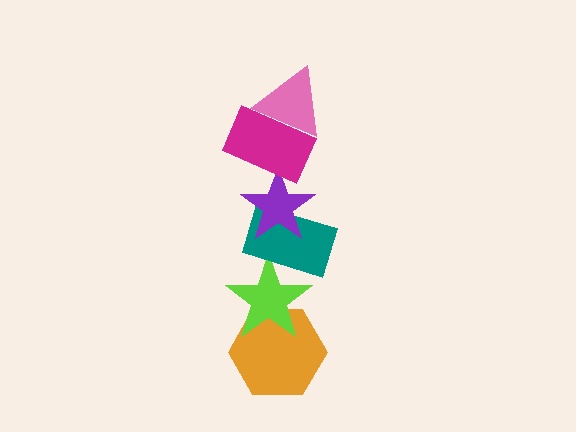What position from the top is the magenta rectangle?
The magenta rectangle is 2nd from the top.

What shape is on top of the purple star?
The magenta rectangle is on top of the purple star.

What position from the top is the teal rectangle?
The teal rectangle is 4th from the top.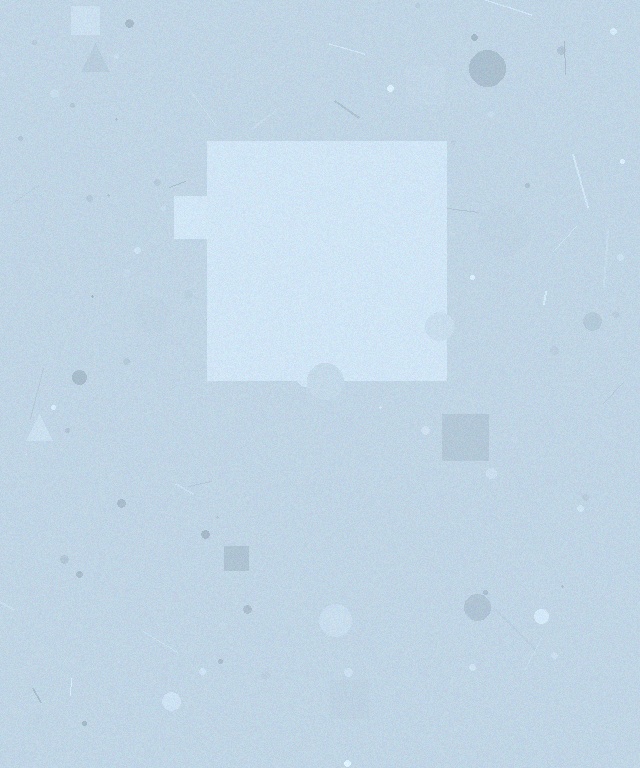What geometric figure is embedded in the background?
A square is embedded in the background.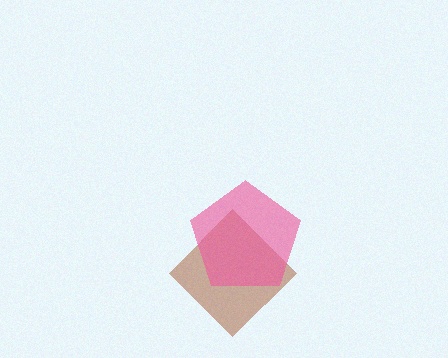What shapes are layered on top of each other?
The layered shapes are: a brown diamond, a pink pentagon.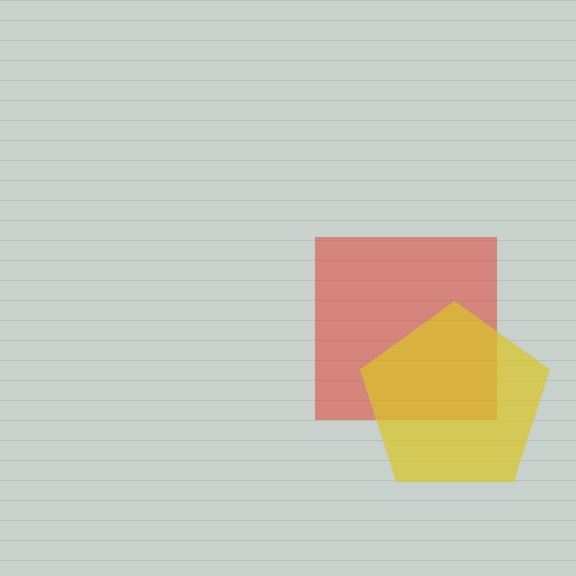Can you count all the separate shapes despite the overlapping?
Yes, there are 2 separate shapes.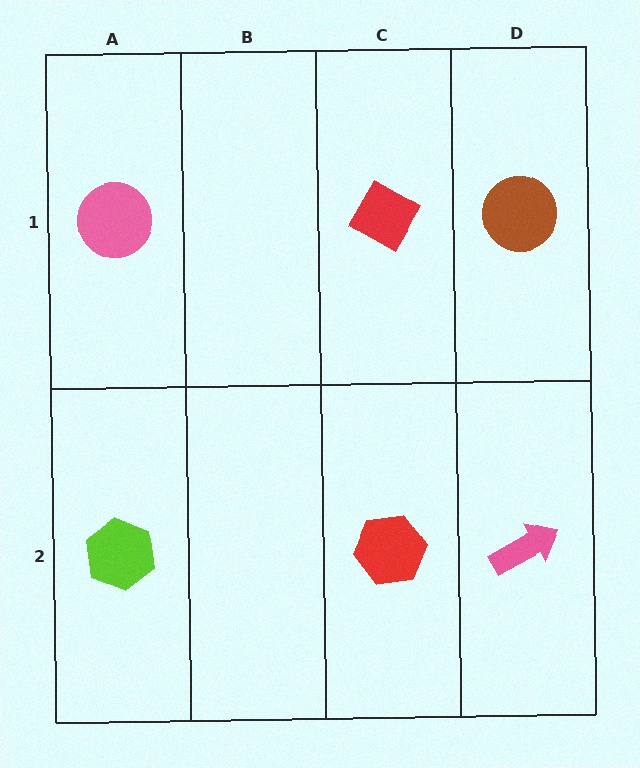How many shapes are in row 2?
3 shapes.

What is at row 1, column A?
A pink circle.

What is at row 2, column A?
A lime hexagon.